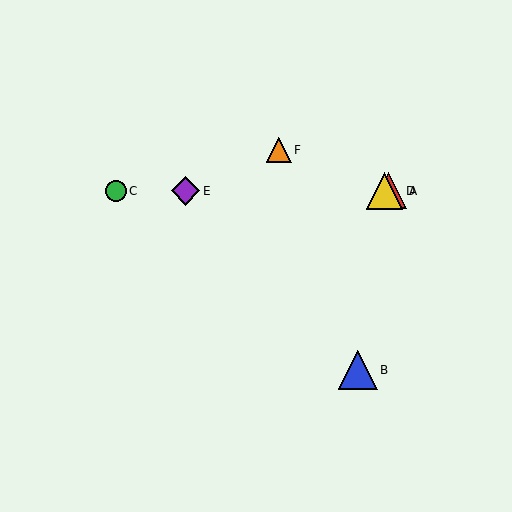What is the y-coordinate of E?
Object E is at y≈191.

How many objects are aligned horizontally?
4 objects (A, C, D, E) are aligned horizontally.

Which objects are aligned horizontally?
Objects A, C, D, E are aligned horizontally.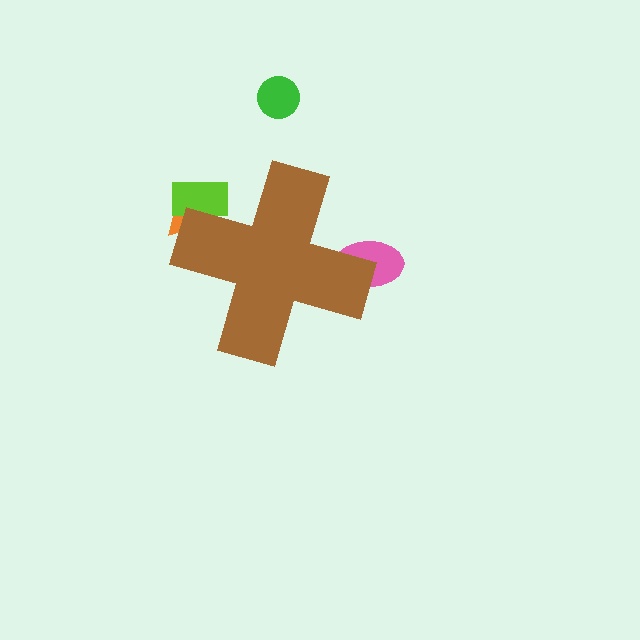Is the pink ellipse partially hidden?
Yes, the pink ellipse is partially hidden behind the brown cross.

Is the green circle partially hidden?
No, the green circle is fully visible.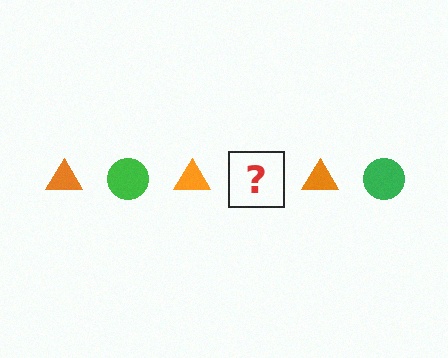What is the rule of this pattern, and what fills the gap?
The rule is that the pattern alternates between orange triangle and green circle. The gap should be filled with a green circle.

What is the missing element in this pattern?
The missing element is a green circle.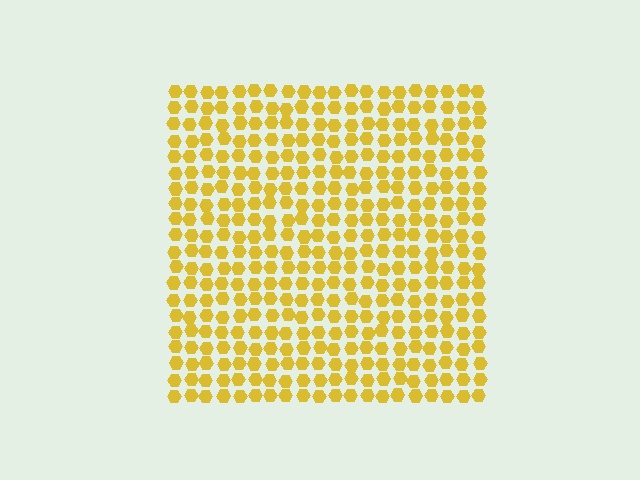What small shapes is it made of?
It is made of small hexagons.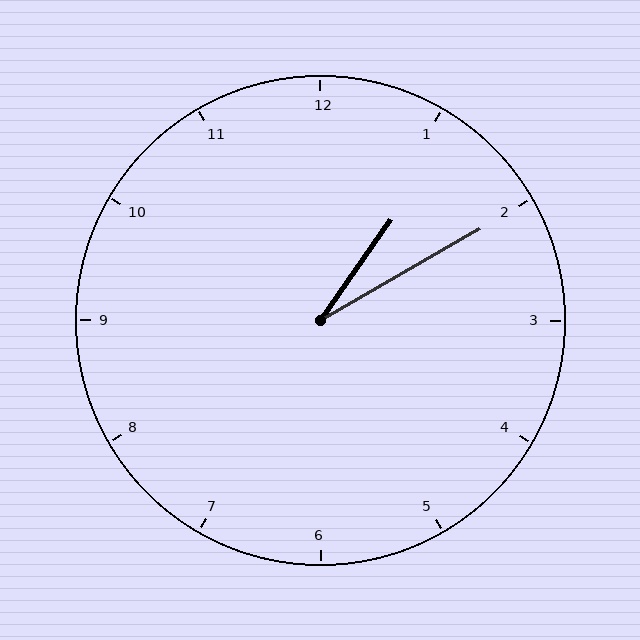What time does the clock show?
1:10.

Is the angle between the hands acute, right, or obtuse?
It is acute.